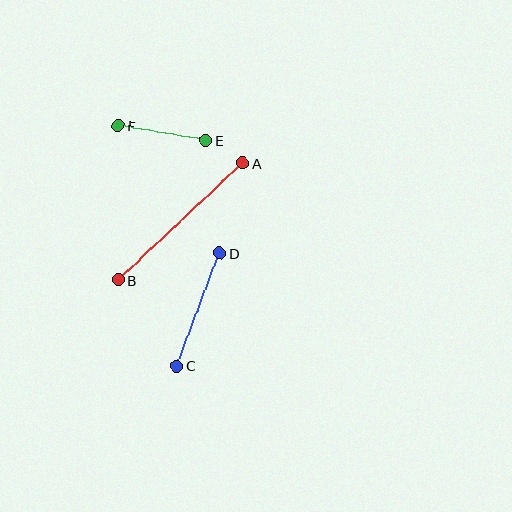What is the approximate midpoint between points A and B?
The midpoint is at approximately (180, 221) pixels.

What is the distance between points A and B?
The distance is approximately 171 pixels.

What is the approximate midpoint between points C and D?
The midpoint is at approximately (198, 310) pixels.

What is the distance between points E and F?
The distance is approximately 89 pixels.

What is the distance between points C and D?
The distance is approximately 121 pixels.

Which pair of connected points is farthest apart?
Points A and B are farthest apart.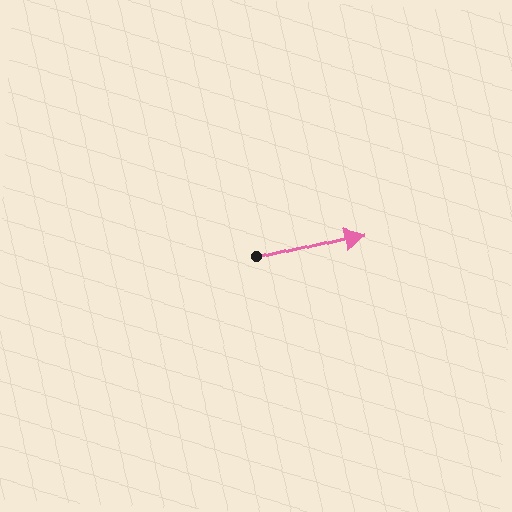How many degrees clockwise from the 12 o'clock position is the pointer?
Approximately 76 degrees.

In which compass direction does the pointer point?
East.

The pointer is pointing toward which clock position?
Roughly 3 o'clock.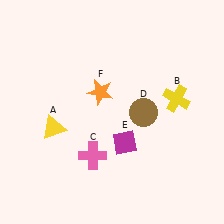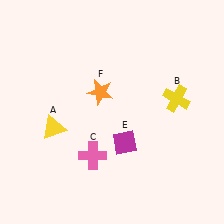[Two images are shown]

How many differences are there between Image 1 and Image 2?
There is 1 difference between the two images.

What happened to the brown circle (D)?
The brown circle (D) was removed in Image 2. It was in the bottom-right area of Image 1.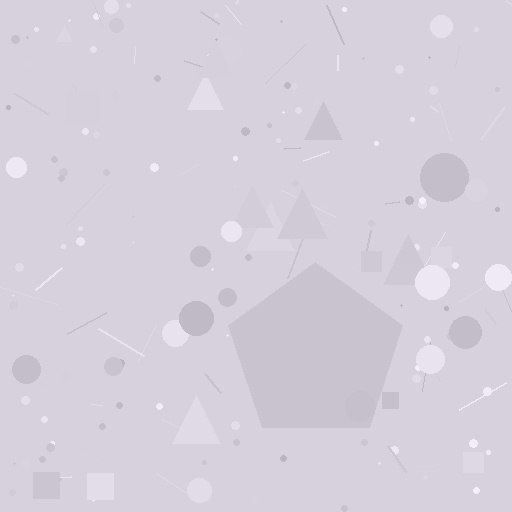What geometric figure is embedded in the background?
A pentagon is embedded in the background.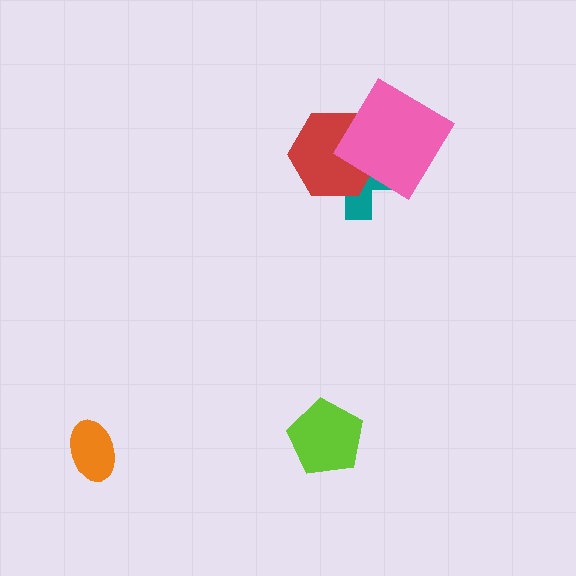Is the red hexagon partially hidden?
Yes, it is partially covered by another shape.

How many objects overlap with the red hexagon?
2 objects overlap with the red hexagon.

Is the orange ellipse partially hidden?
No, no other shape covers it.